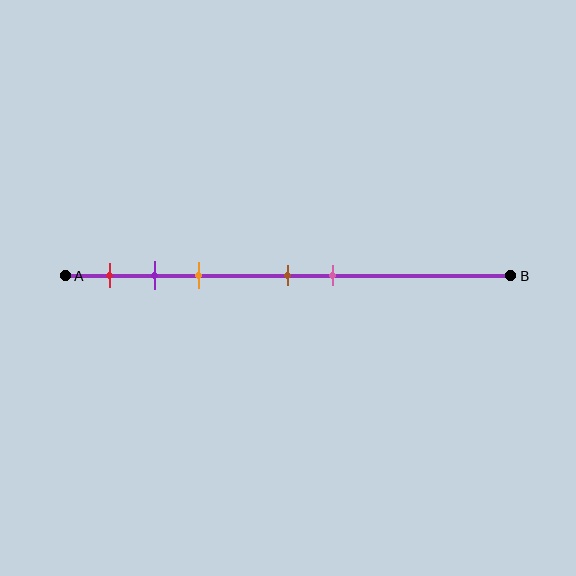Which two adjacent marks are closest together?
The purple and orange marks are the closest adjacent pair.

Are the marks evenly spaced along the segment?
No, the marks are not evenly spaced.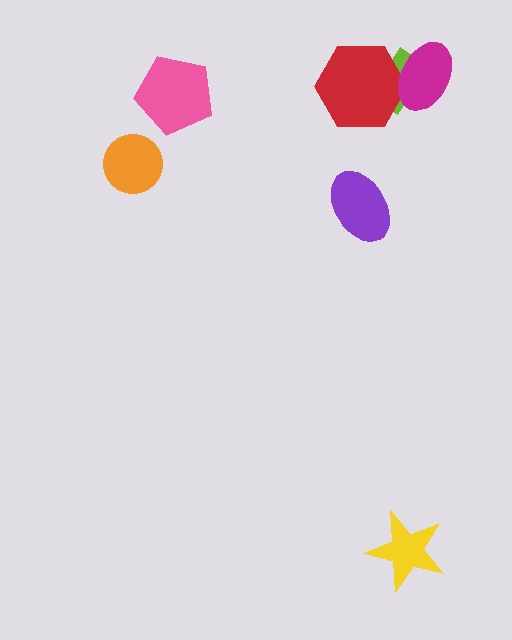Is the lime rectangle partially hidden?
Yes, it is partially covered by another shape.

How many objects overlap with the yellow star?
0 objects overlap with the yellow star.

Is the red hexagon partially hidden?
Yes, it is partially covered by another shape.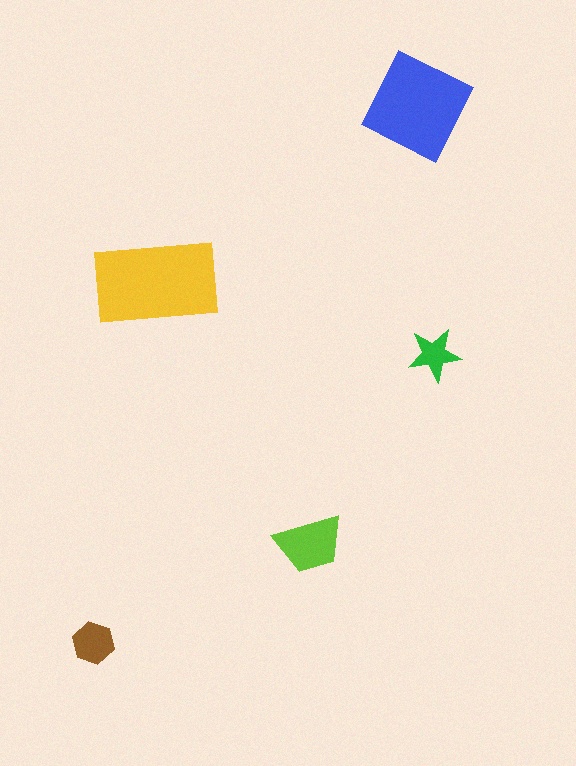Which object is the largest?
The yellow rectangle.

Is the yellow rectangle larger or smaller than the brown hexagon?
Larger.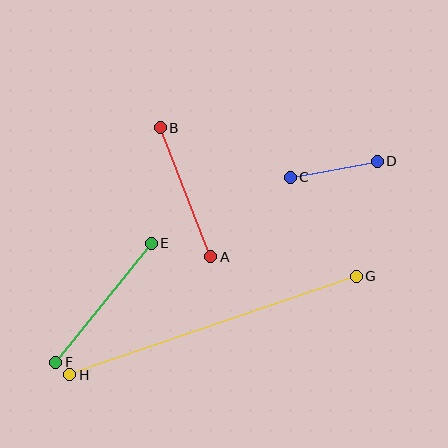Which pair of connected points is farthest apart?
Points G and H are farthest apart.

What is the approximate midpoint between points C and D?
The midpoint is at approximately (334, 169) pixels.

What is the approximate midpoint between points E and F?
The midpoint is at approximately (104, 303) pixels.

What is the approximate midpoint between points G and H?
The midpoint is at approximately (213, 326) pixels.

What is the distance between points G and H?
The distance is approximately 303 pixels.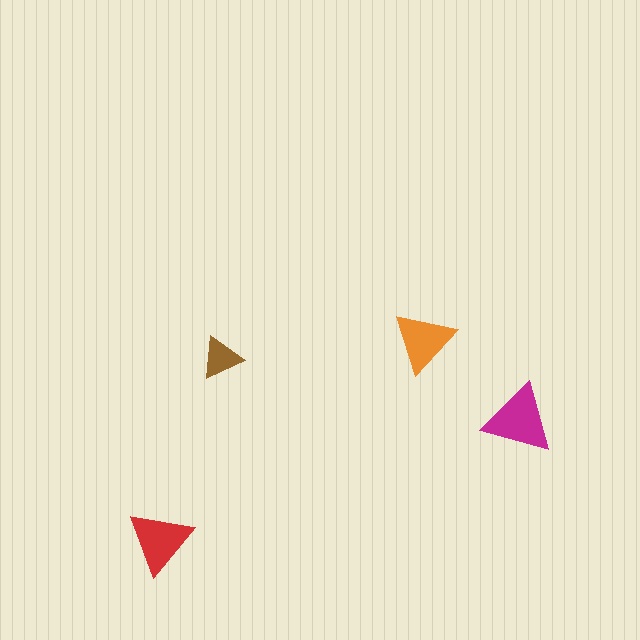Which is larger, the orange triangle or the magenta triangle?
The magenta one.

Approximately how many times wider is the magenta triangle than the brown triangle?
About 1.5 times wider.